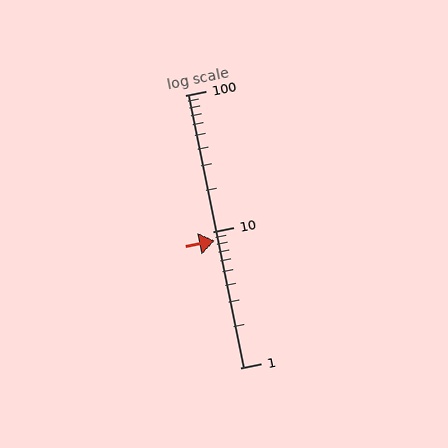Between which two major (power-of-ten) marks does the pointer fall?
The pointer is between 1 and 10.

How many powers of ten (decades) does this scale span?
The scale spans 2 decades, from 1 to 100.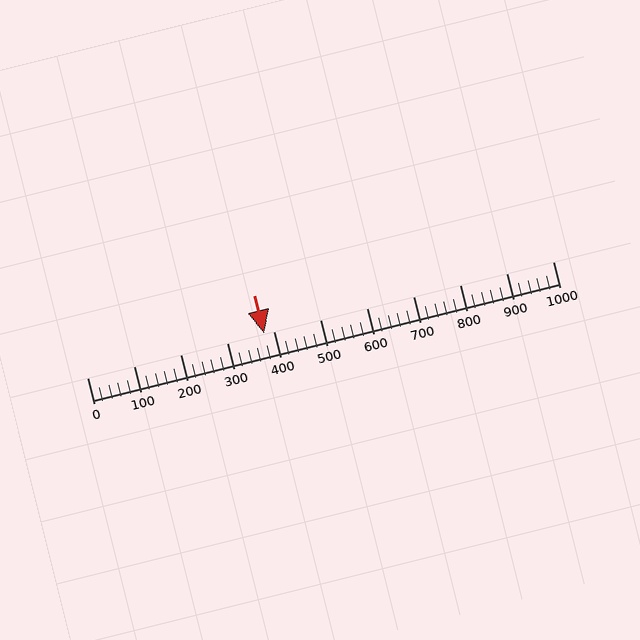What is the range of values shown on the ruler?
The ruler shows values from 0 to 1000.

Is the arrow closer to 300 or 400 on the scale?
The arrow is closer to 400.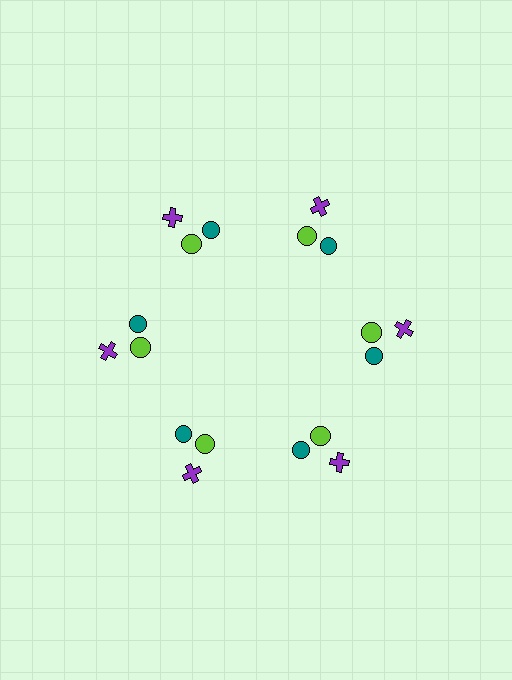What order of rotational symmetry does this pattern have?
This pattern has 6-fold rotational symmetry.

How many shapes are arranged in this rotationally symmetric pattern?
There are 18 shapes, arranged in 6 groups of 3.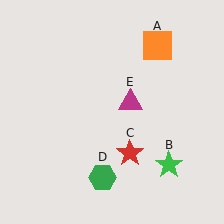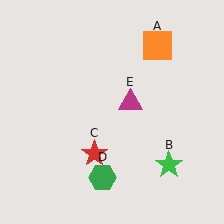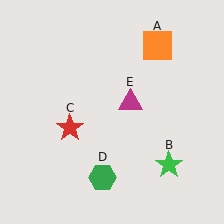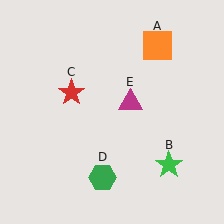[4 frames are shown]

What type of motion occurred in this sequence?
The red star (object C) rotated clockwise around the center of the scene.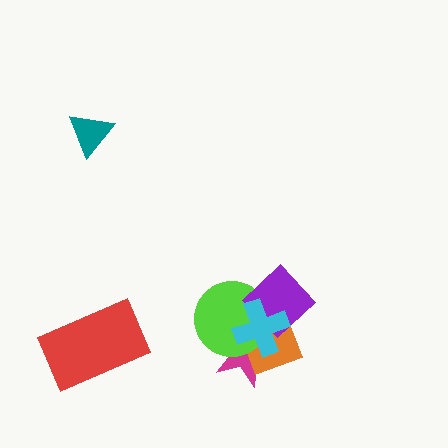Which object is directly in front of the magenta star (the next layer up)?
The orange diamond is directly in front of the magenta star.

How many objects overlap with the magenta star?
4 objects overlap with the magenta star.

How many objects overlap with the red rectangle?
0 objects overlap with the red rectangle.